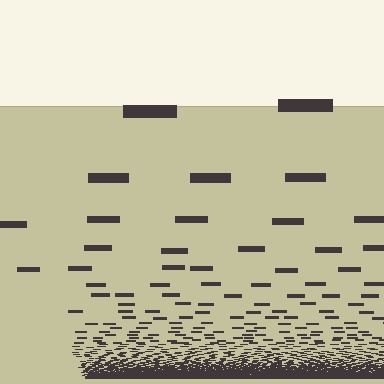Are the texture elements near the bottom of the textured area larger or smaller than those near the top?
Smaller. The gradient is inverted — elements near the bottom are smaller and denser.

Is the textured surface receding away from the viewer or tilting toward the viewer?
The surface appears to tilt toward the viewer. Texture elements get larger and sparser toward the top.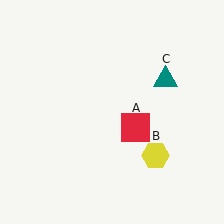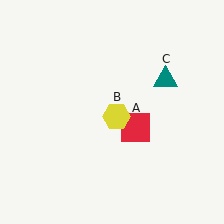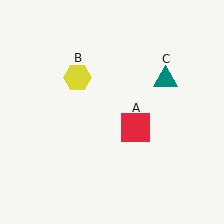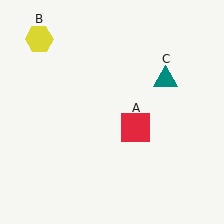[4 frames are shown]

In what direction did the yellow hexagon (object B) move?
The yellow hexagon (object B) moved up and to the left.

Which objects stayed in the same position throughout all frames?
Red square (object A) and teal triangle (object C) remained stationary.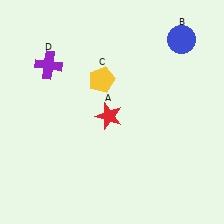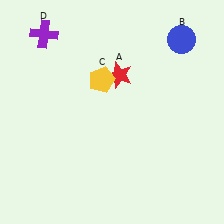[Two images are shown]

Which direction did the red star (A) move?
The red star (A) moved up.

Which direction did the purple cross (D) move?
The purple cross (D) moved up.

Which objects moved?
The objects that moved are: the red star (A), the purple cross (D).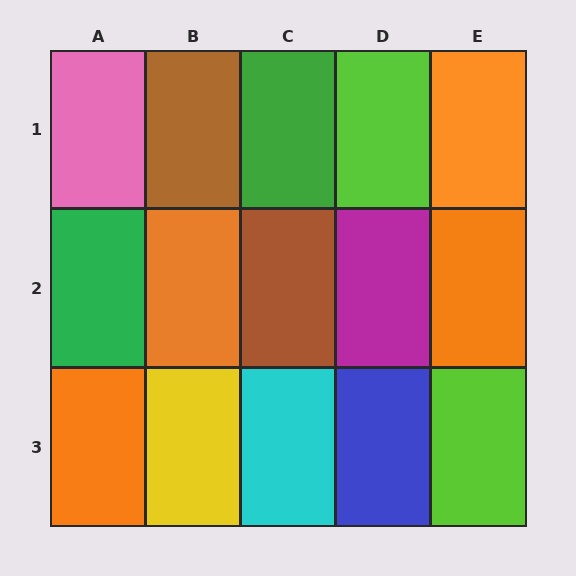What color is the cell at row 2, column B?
Orange.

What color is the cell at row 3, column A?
Orange.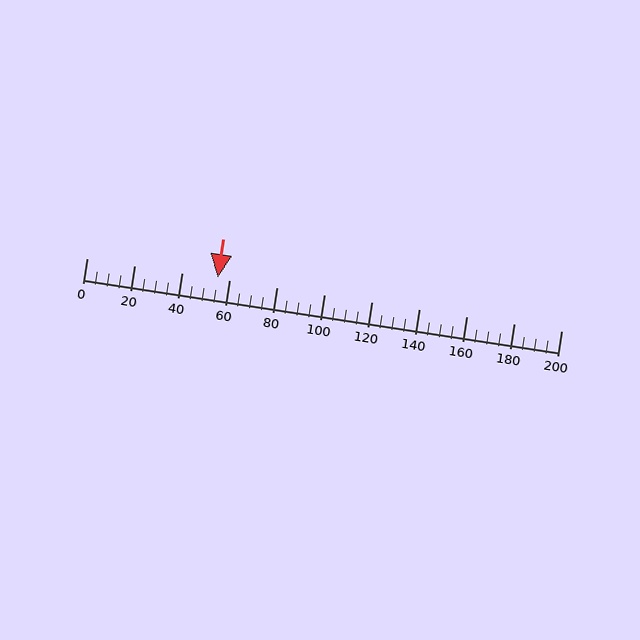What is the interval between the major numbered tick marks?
The major tick marks are spaced 20 units apart.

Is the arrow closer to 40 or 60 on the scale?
The arrow is closer to 60.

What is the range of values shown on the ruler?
The ruler shows values from 0 to 200.